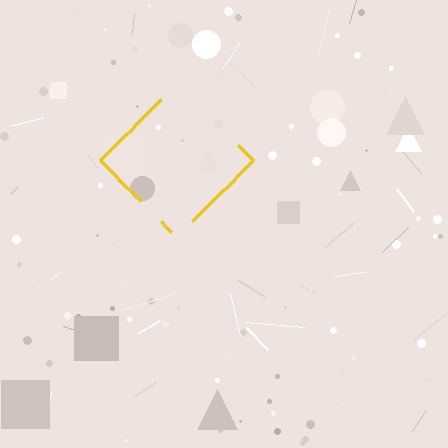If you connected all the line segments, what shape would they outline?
They would outline a diamond.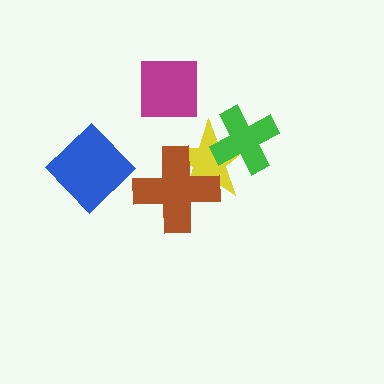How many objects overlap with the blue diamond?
0 objects overlap with the blue diamond.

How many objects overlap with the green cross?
1 object overlaps with the green cross.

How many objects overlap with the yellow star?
2 objects overlap with the yellow star.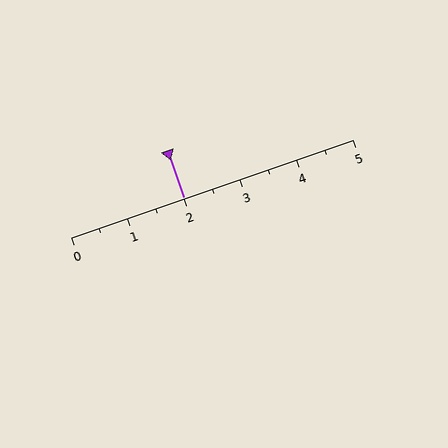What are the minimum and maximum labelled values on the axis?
The axis runs from 0 to 5.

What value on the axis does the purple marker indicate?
The marker indicates approximately 2.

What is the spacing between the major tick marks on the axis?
The major ticks are spaced 1 apart.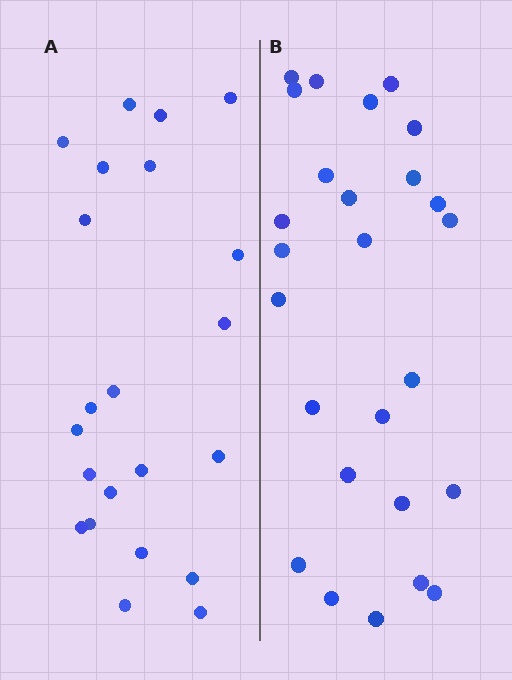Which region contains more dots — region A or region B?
Region B (the right region) has more dots.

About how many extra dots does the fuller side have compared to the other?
Region B has about 4 more dots than region A.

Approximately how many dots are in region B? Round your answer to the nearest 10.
About 30 dots. (The exact count is 26, which rounds to 30.)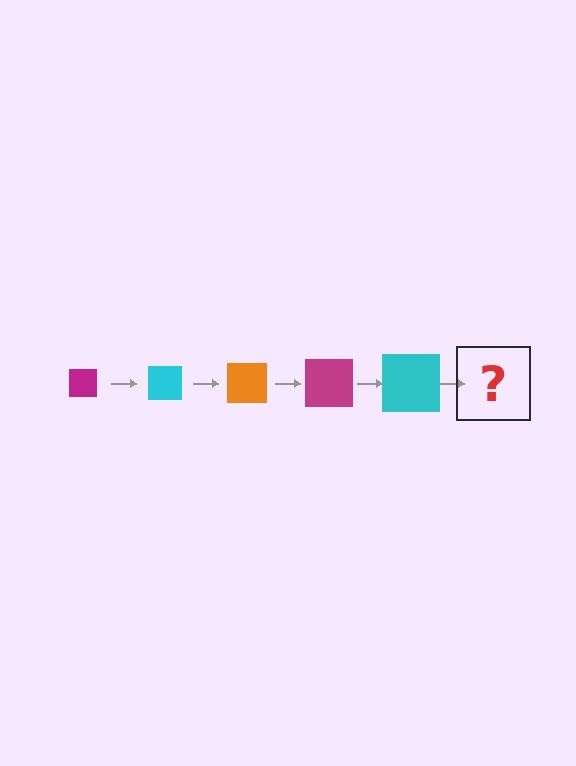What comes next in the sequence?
The next element should be an orange square, larger than the previous one.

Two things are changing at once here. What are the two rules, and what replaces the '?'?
The two rules are that the square grows larger each step and the color cycles through magenta, cyan, and orange. The '?' should be an orange square, larger than the previous one.